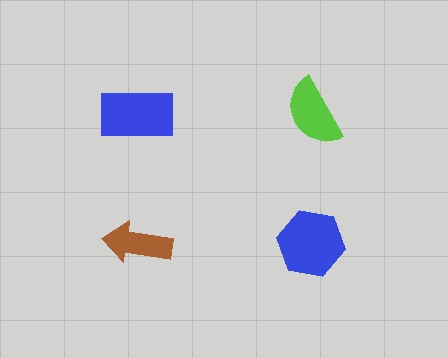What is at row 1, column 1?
A blue rectangle.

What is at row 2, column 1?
A brown arrow.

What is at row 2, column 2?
A blue hexagon.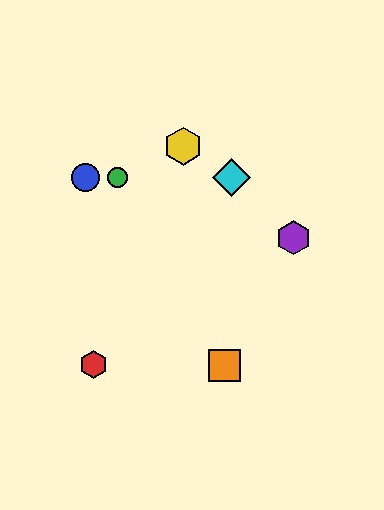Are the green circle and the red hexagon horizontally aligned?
No, the green circle is at y≈177 and the red hexagon is at y≈364.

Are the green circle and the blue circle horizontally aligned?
Yes, both are at y≈177.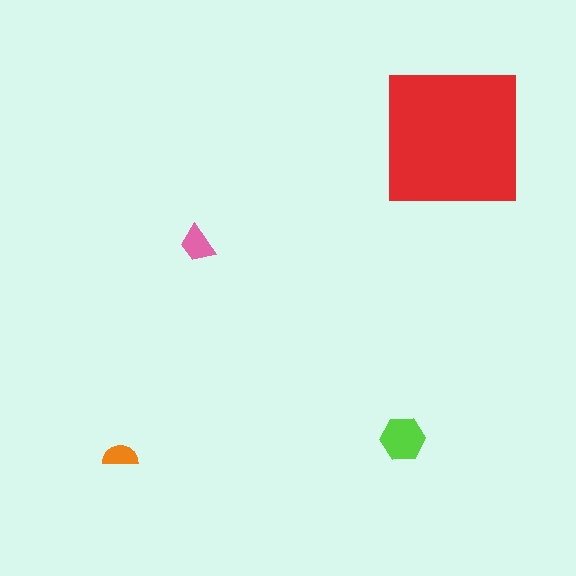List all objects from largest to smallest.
The red square, the lime hexagon, the pink trapezoid, the orange semicircle.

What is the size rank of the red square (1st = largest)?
1st.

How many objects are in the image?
There are 4 objects in the image.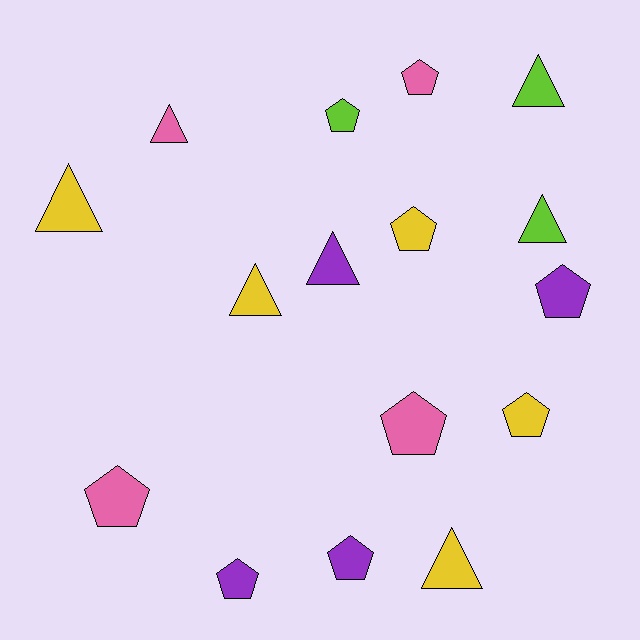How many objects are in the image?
There are 16 objects.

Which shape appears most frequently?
Pentagon, with 9 objects.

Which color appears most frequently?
Yellow, with 5 objects.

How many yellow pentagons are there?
There are 2 yellow pentagons.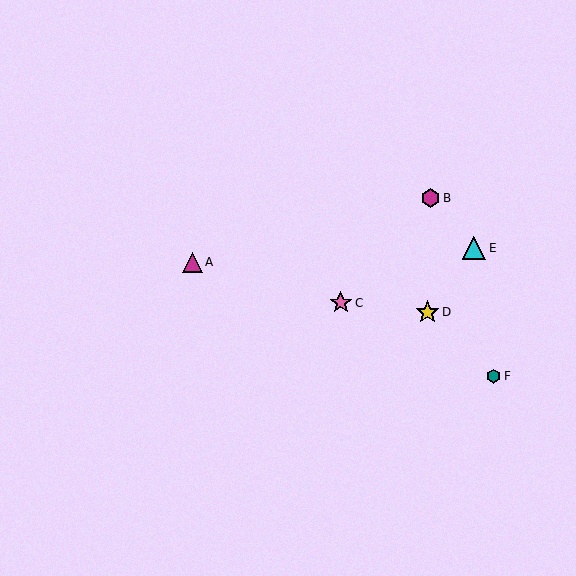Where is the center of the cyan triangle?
The center of the cyan triangle is at (474, 248).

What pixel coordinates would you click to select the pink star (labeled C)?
Click at (341, 303) to select the pink star C.